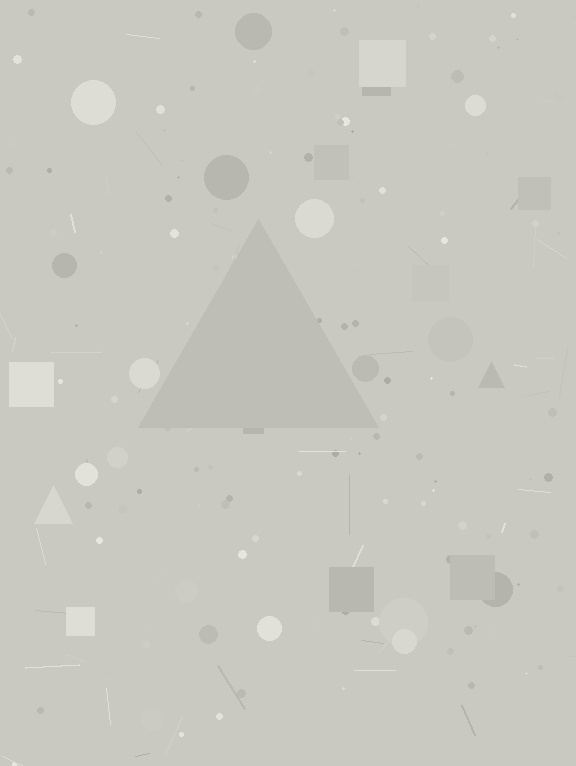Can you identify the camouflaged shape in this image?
The camouflaged shape is a triangle.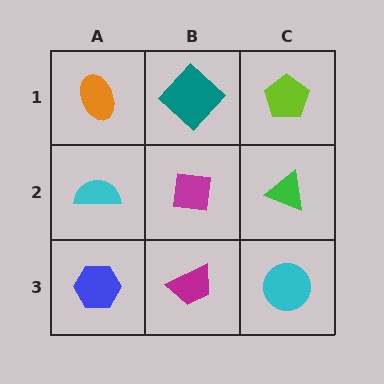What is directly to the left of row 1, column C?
A teal diamond.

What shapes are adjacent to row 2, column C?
A lime pentagon (row 1, column C), a cyan circle (row 3, column C), a magenta square (row 2, column B).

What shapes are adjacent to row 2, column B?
A teal diamond (row 1, column B), a magenta trapezoid (row 3, column B), a cyan semicircle (row 2, column A), a green triangle (row 2, column C).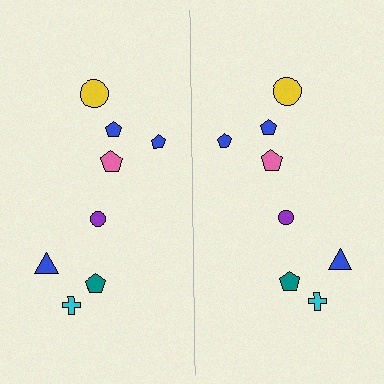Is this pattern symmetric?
Yes, this pattern has bilateral (reflection) symmetry.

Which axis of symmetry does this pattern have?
The pattern has a vertical axis of symmetry running through the center of the image.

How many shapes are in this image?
There are 16 shapes in this image.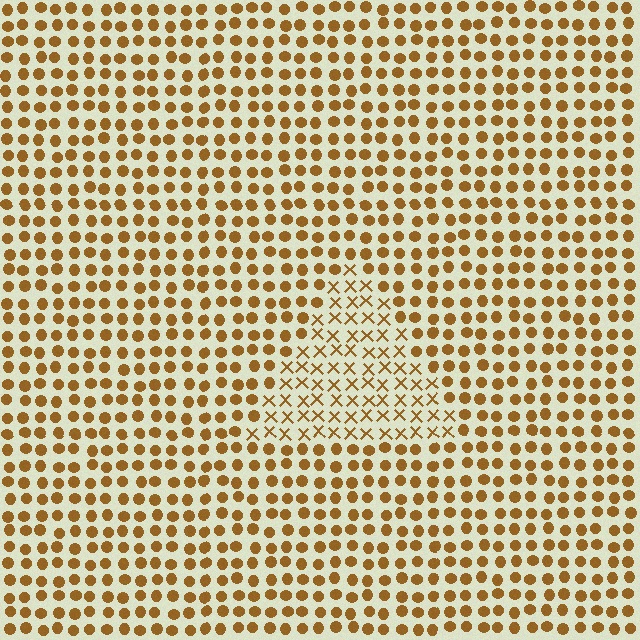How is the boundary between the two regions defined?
The boundary is defined by a change in element shape: X marks inside vs. circles outside. All elements share the same color and spacing.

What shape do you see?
I see a triangle.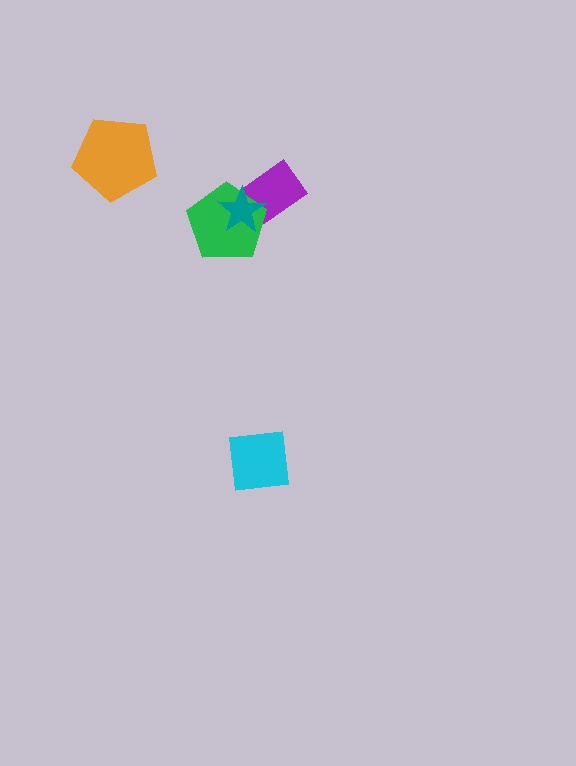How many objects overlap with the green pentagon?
2 objects overlap with the green pentagon.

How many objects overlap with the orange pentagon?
0 objects overlap with the orange pentagon.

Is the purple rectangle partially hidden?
Yes, it is partially covered by another shape.